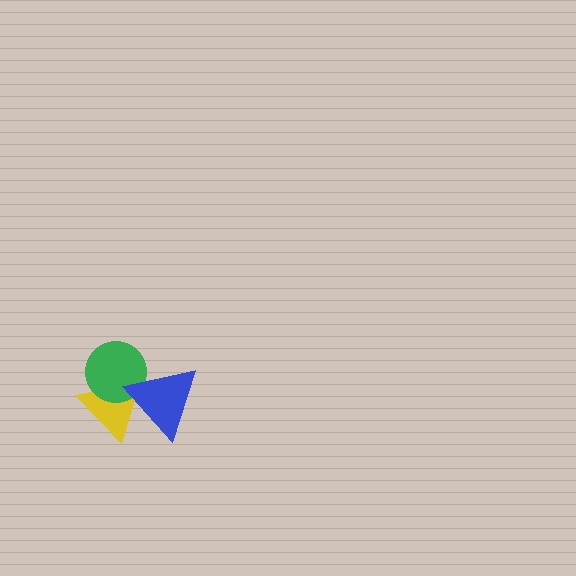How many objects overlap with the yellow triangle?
2 objects overlap with the yellow triangle.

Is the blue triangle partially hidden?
No, no other shape covers it.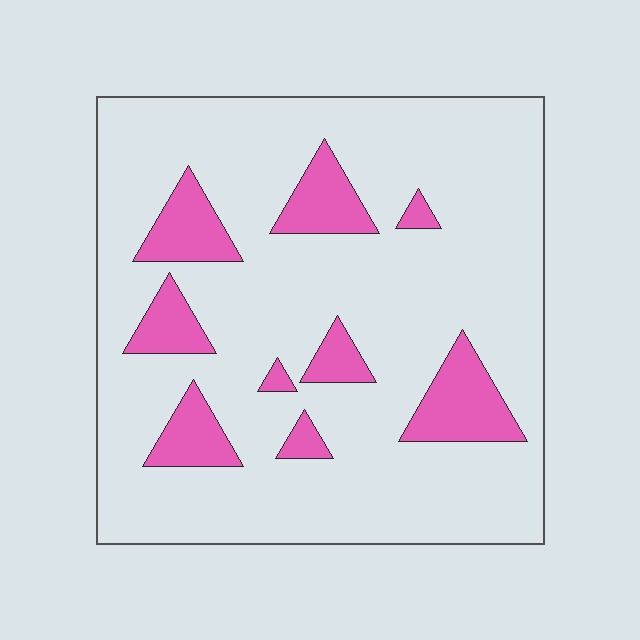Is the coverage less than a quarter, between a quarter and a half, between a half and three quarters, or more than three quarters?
Less than a quarter.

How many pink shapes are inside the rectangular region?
9.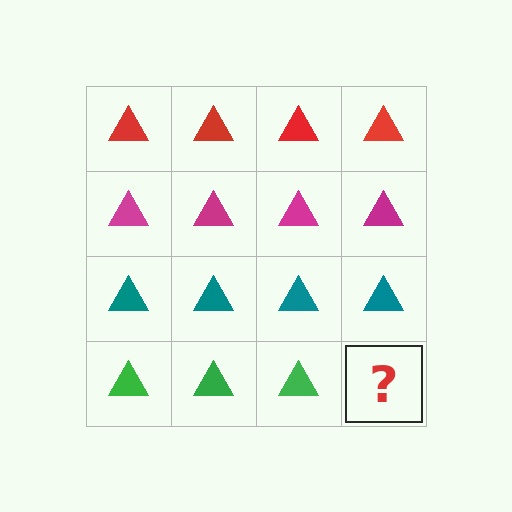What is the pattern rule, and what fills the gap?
The rule is that each row has a consistent color. The gap should be filled with a green triangle.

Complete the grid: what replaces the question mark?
The question mark should be replaced with a green triangle.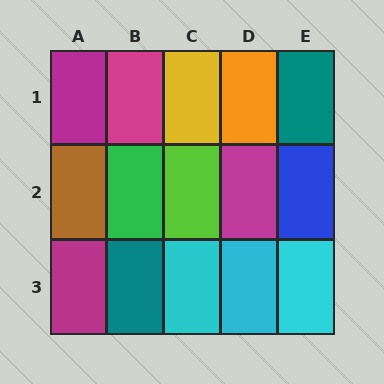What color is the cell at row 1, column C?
Yellow.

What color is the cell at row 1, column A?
Magenta.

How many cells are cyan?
3 cells are cyan.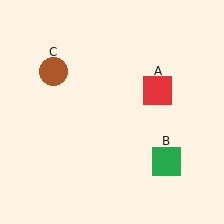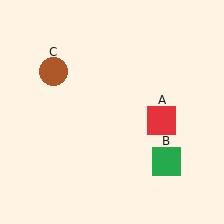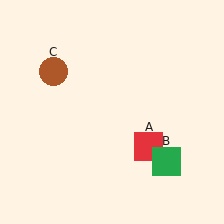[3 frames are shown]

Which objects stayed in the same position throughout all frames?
Green square (object B) and brown circle (object C) remained stationary.